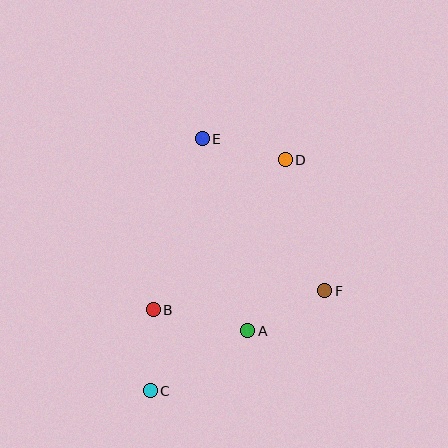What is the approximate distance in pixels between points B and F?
The distance between B and F is approximately 172 pixels.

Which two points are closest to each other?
Points B and C are closest to each other.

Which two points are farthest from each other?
Points C and D are farthest from each other.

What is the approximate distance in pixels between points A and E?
The distance between A and E is approximately 197 pixels.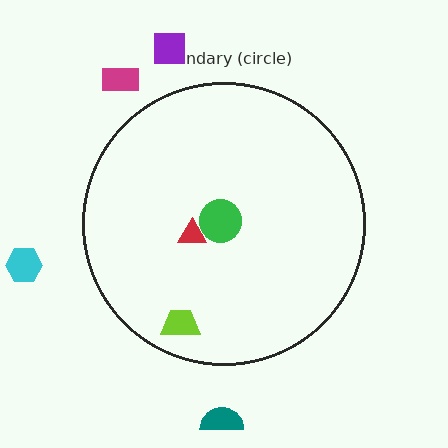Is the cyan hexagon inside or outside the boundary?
Outside.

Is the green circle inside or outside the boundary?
Inside.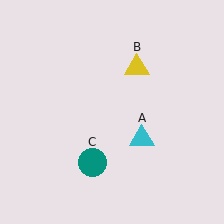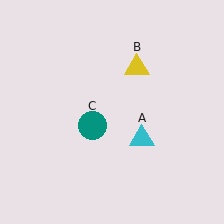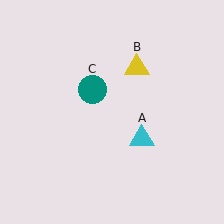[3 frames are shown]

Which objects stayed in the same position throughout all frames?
Cyan triangle (object A) and yellow triangle (object B) remained stationary.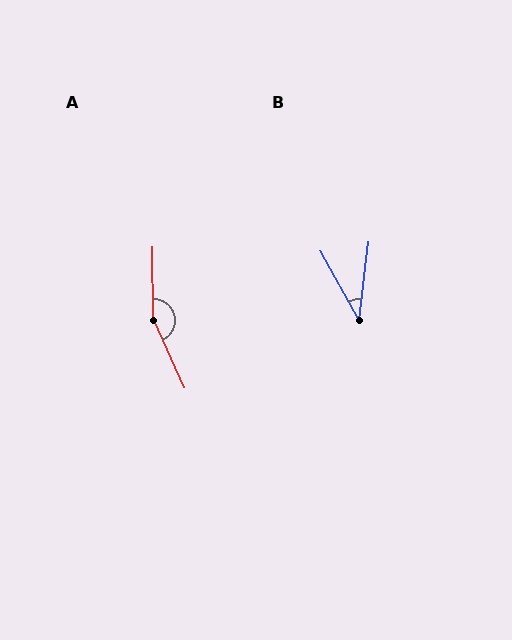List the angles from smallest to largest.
B (36°), A (155°).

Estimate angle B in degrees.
Approximately 36 degrees.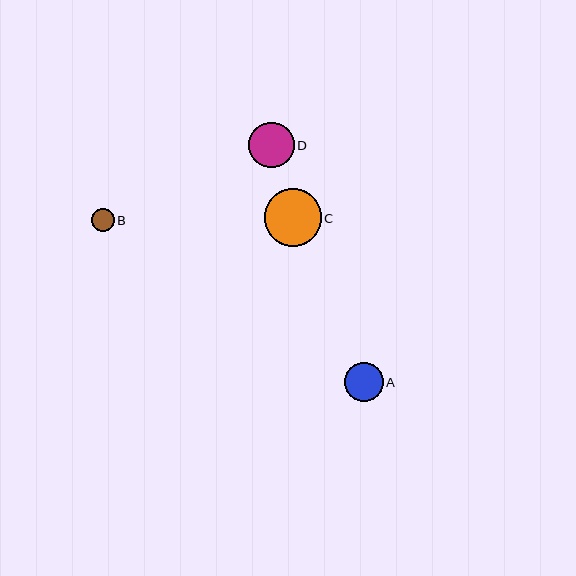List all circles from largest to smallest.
From largest to smallest: C, D, A, B.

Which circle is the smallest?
Circle B is the smallest with a size of approximately 23 pixels.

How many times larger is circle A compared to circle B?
Circle A is approximately 1.7 times the size of circle B.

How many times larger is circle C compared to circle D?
Circle C is approximately 1.3 times the size of circle D.